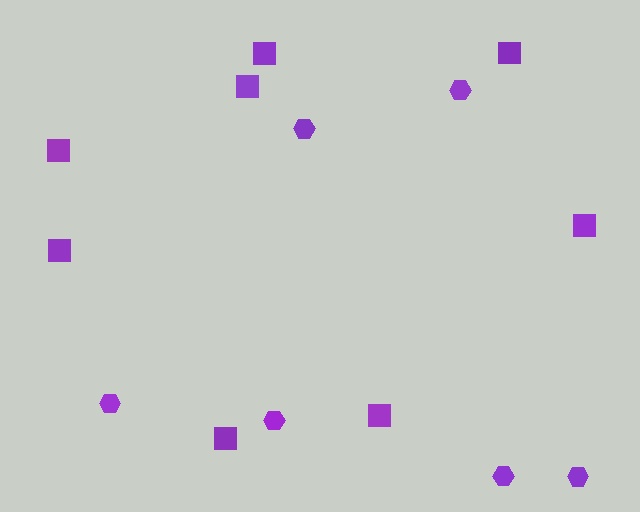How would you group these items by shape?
There are 2 groups: one group of squares (8) and one group of hexagons (6).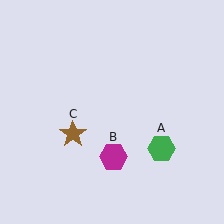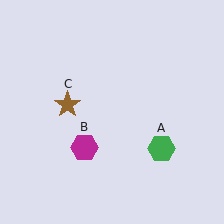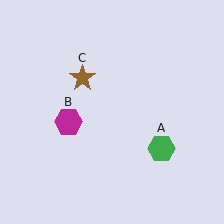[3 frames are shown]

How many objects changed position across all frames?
2 objects changed position: magenta hexagon (object B), brown star (object C).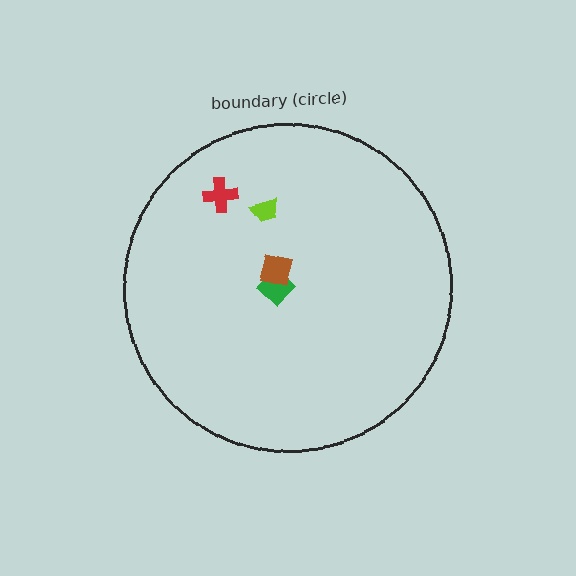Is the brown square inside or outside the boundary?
Inside.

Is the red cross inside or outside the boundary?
Inside.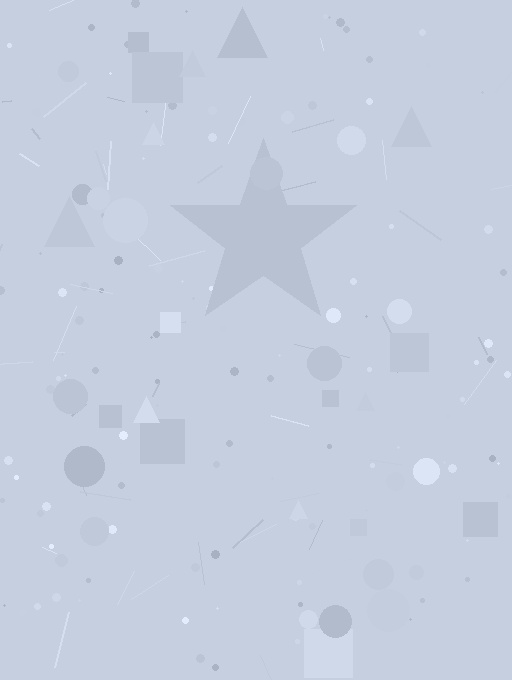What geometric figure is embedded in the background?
A star is embedded in the background.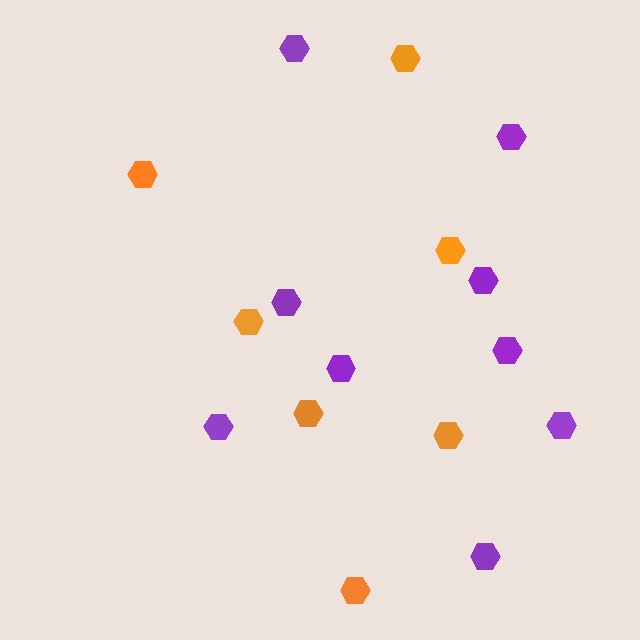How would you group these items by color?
There are 2 groups: one group of purple hexagons (9) and one group of orange hexagons (7).